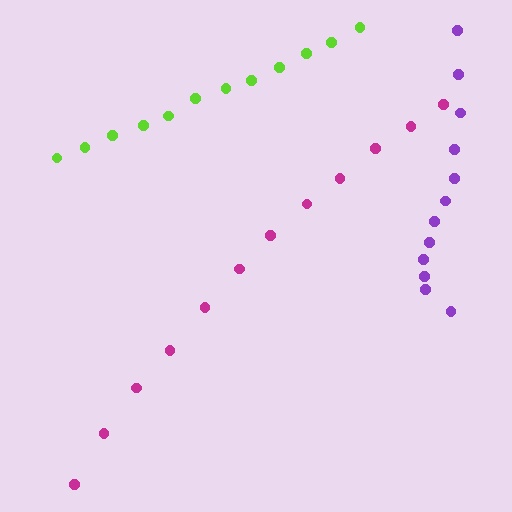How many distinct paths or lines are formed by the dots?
There are 3 distinct paths.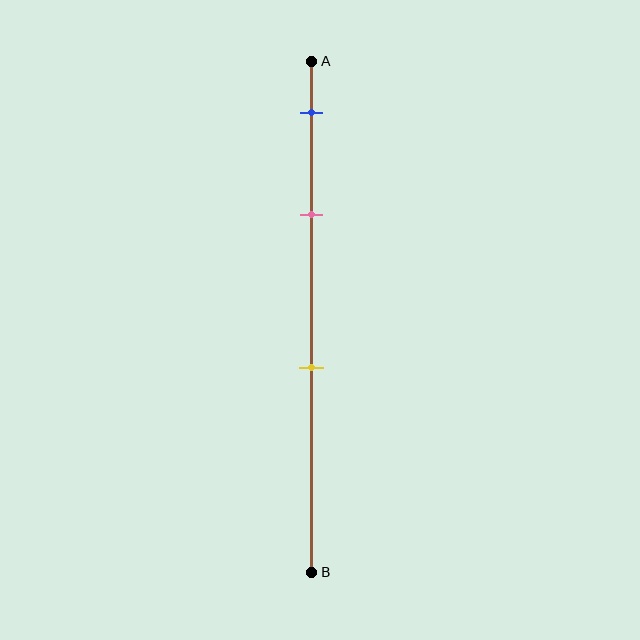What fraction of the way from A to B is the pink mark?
The pink mark is approximately 30% (0.3) of the way from A to B.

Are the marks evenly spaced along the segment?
No, the marks are not evenly spaced.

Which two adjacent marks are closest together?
The blue and pink marks are the closest adjacent pair.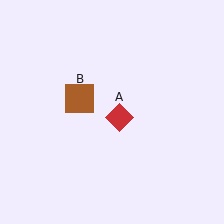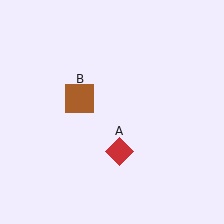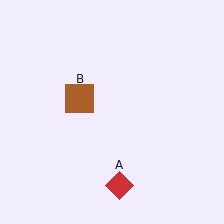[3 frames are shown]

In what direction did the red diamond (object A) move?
The red diamond (object A) moved down.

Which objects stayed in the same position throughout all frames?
Brown square (object B) remained stationary.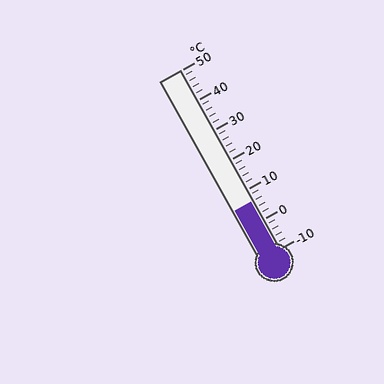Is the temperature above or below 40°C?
The temperature is below 40°C.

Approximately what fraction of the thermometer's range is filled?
The thermometer is filled to approximately 25% of its range.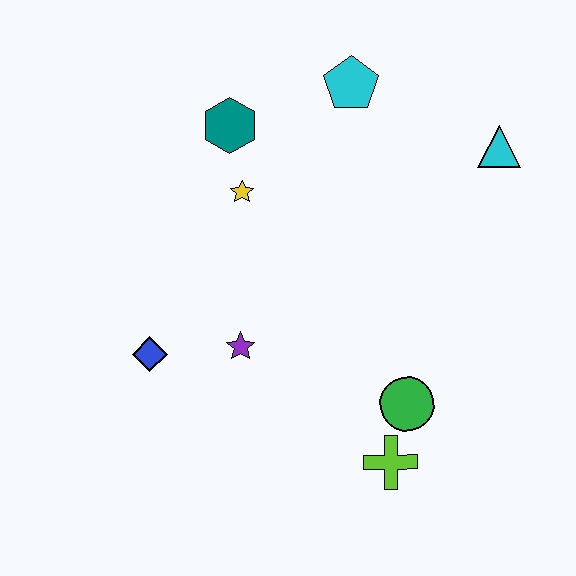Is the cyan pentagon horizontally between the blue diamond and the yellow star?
No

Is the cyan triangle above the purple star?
Yes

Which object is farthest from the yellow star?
The lime cross is farthest from the yellow star.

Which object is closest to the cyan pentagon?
The teal hexagon is closest to the cyan pentagon.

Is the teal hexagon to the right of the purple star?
No